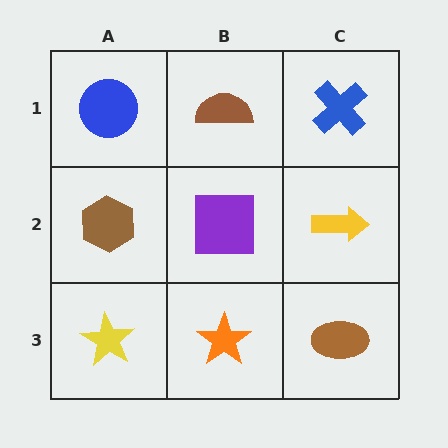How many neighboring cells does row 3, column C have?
2.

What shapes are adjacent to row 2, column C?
A blue cross (row 1, column C), a brown ellipse (row 3, column C), a purple square (row 2, column B).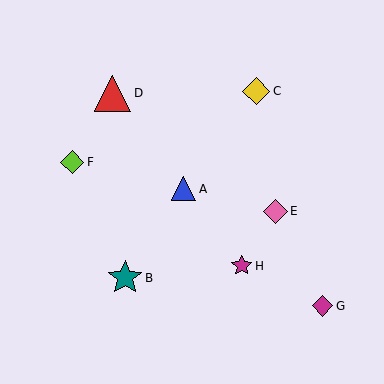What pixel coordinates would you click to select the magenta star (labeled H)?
Click at (242, 266) to select the magenta star H.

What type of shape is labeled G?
Shape G is a magenta diamond.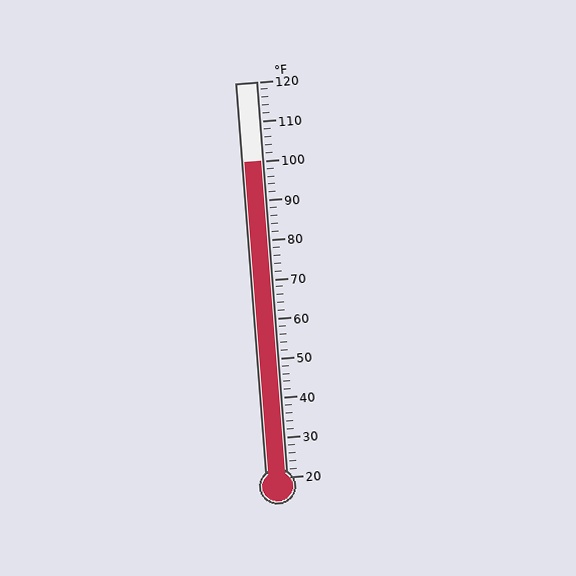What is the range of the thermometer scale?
The thermometer scale ranges from 20°F to 120°F.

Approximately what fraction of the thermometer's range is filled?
The thermometer is filled to approximately 80% of its range.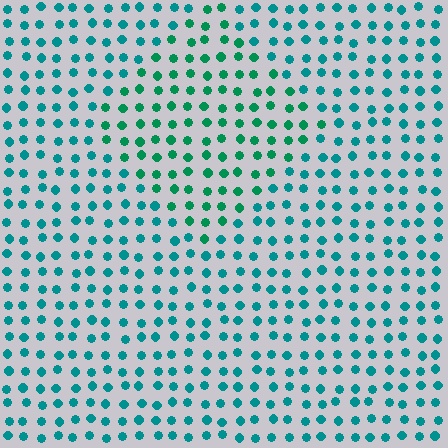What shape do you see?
I see a diamond.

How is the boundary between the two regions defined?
The boundary is defined purely by a slight shift in hue (about 26 degrees). Spacing, size, and orientation are identical on both sides.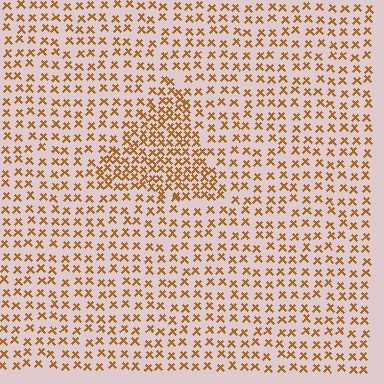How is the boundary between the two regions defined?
The boundary is defined by a change in element density (approximately 1.9x ratio). All elements are the same color, size, and shape.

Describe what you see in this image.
The image contains small brown elements arranged at two different densities. A triangle-shaped region is visible where the elements are more densely packed than the surrounding area.